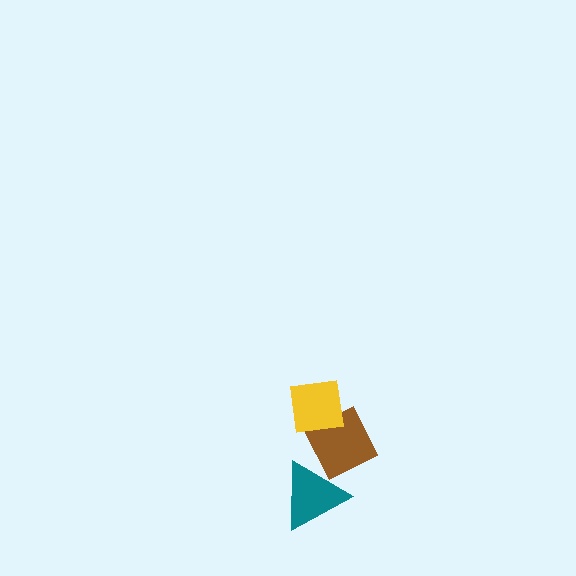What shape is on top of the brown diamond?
The yellow square is on top of the brown diamond.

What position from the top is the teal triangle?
The teal triangle is 3rd from the top.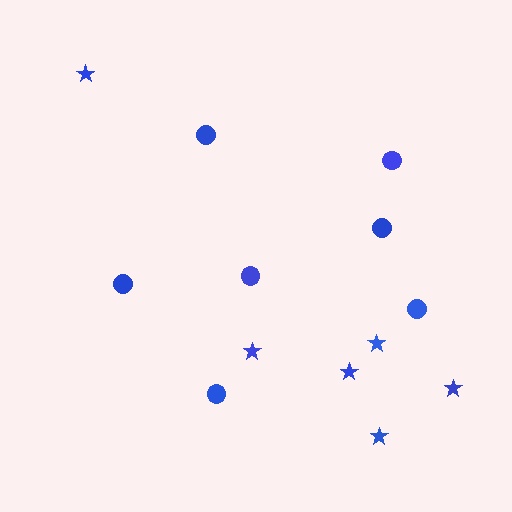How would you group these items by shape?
There are 2 groups: one group of circles (7) and one group of stars (6).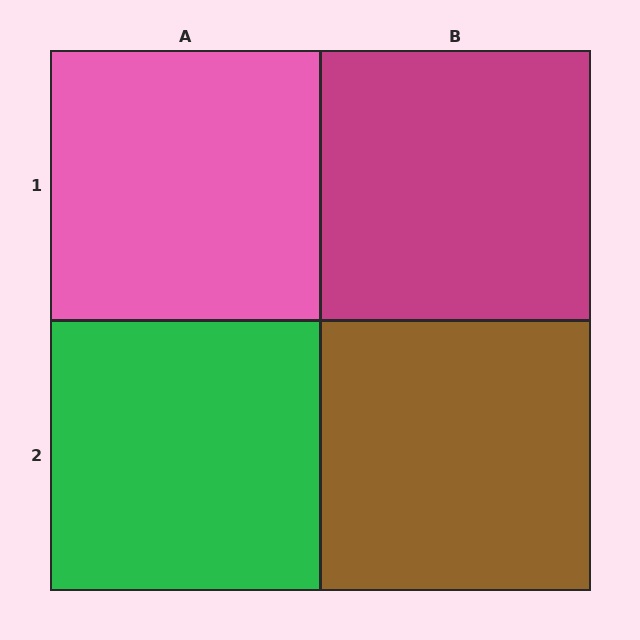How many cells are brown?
1 cell is brown.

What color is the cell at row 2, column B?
Brown.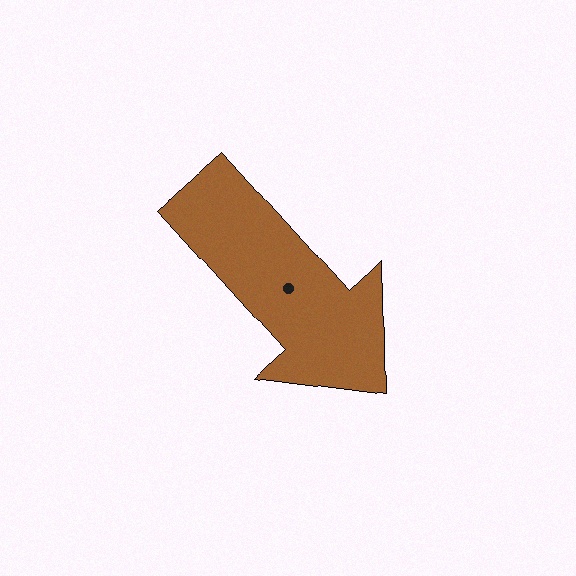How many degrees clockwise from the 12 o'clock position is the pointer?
Approximately 138 degrees.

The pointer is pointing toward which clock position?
Roughly 5 o'clock.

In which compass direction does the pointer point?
Southeast.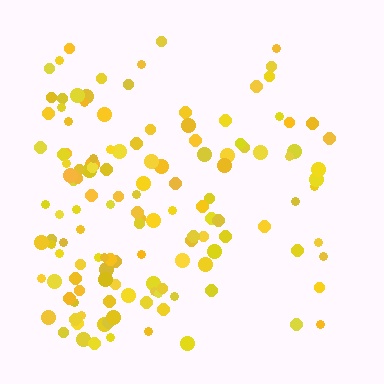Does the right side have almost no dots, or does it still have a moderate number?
Still a moderate number, just noticeably fewer than the left.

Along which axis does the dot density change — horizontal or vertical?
Horizontal.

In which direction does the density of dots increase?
From right to left, with the left side densest.